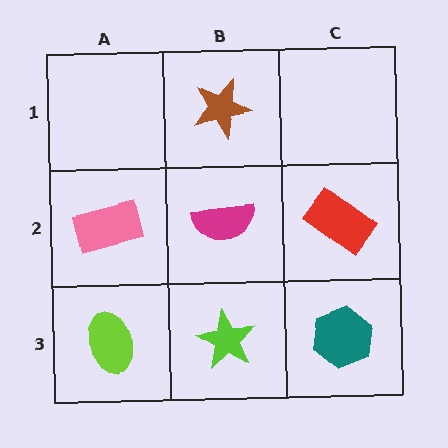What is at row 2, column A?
A pink rectangle.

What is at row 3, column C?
A teal hexagon.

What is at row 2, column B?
A magenta semicircle.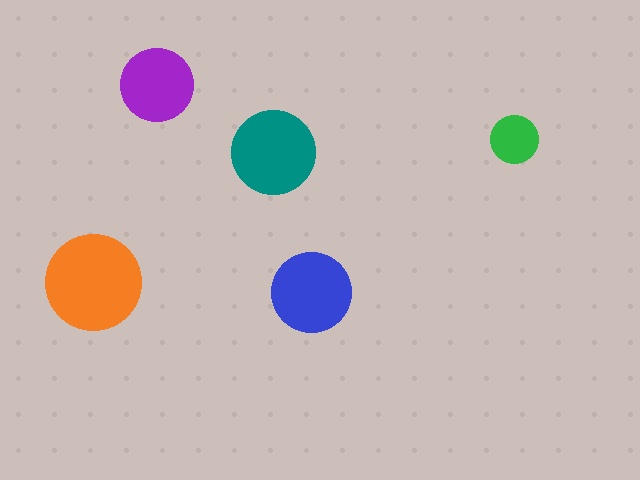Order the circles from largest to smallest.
the orange one, the teal one, the blue one, the purple one, the green one.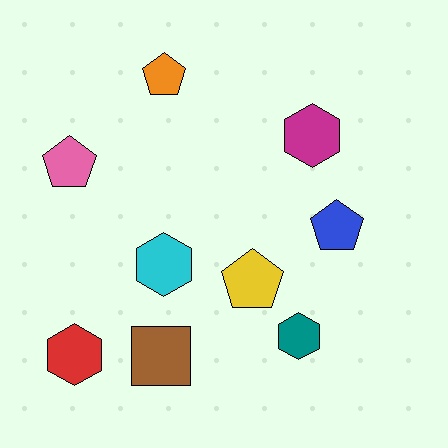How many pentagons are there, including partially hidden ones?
There are 4 pentagons.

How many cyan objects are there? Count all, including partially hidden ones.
There is 1 cyan object.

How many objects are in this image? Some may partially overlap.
There are 9 objects.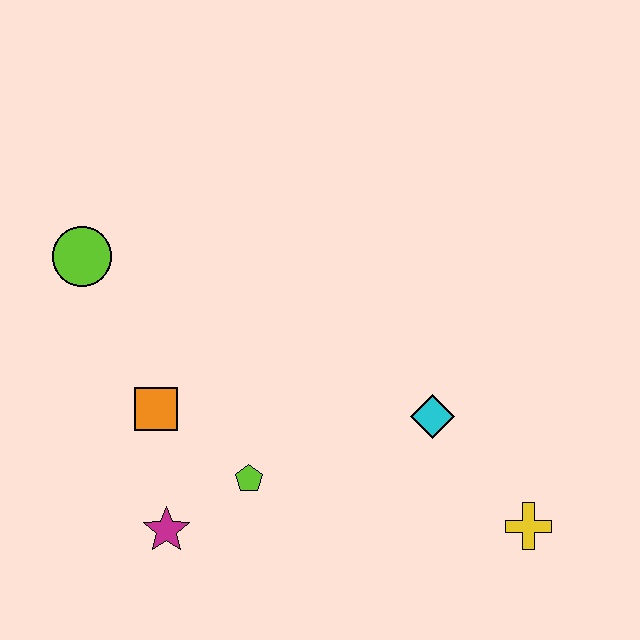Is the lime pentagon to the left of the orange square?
No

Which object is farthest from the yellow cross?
The lime circle is farthest from the yellow cross.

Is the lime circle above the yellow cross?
Yes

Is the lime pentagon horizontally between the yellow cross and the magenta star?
Yes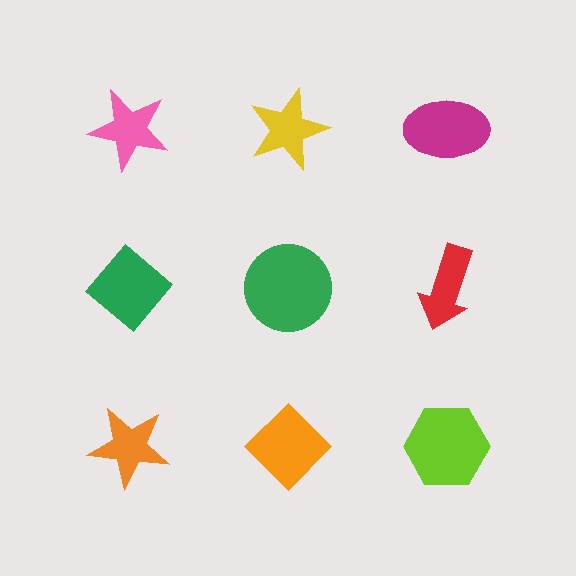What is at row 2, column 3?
A red arrow.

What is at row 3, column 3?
A lime hexagon.